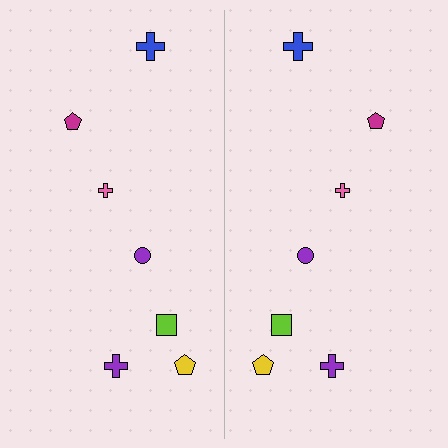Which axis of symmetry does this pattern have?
The pattern has a vertical axis of symmetry running through the center of the image.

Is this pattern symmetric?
Yes, this pattern has bilateral (reflection) symmetry.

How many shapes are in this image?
There are 14 shapes in this image.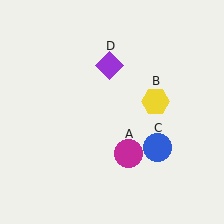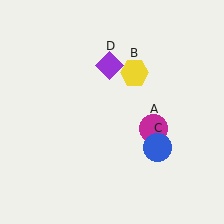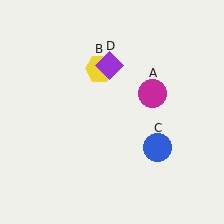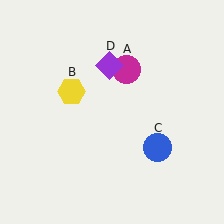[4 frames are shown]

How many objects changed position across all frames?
2 objects changed position: magenta circle (object A), yellow hexagon (object B).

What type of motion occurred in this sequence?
The magenta circle (object A), yellow hexagon (object B) rotated counterclockwise around the center of the scene.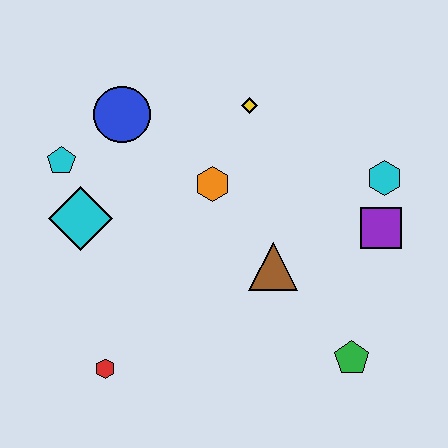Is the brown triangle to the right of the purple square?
No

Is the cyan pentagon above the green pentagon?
Yes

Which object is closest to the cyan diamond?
The cyan pentagon is closest to the cyan diamond.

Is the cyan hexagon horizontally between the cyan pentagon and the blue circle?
No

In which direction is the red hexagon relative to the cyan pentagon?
The red hexagon is below the cyan pentagon.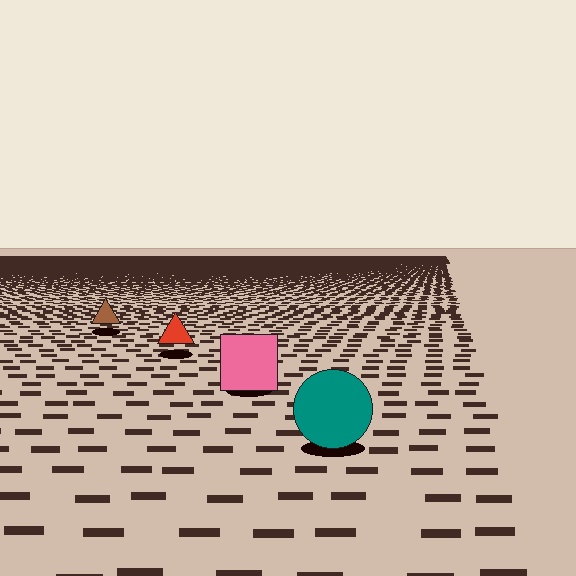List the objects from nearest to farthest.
From nearest to farthest: the teal circle, the pink square, the red triangle, the brown triangle.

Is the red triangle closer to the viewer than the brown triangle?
Yes. The red triangle is closer — you can tell from the texture gradient: the ground texture is coarser near it.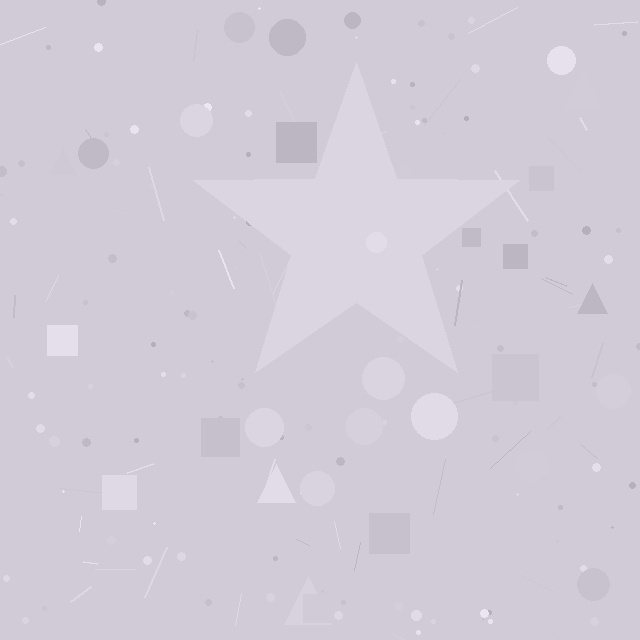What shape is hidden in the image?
A star is hidden in the image.